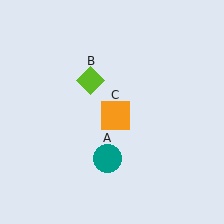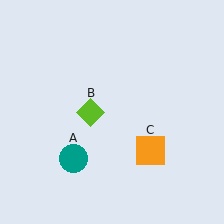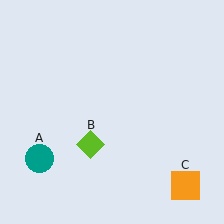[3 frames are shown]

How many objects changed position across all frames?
3 objects changed position: teal circle (object A), lime diamond (object B), orange square (object C).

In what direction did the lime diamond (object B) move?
The lime diamond (object B) moved down.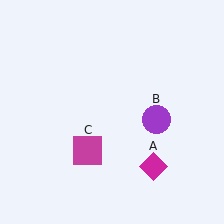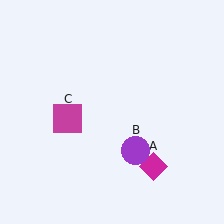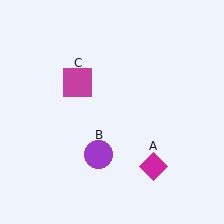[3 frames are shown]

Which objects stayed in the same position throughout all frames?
Magenta diamond (object A) remained stationary.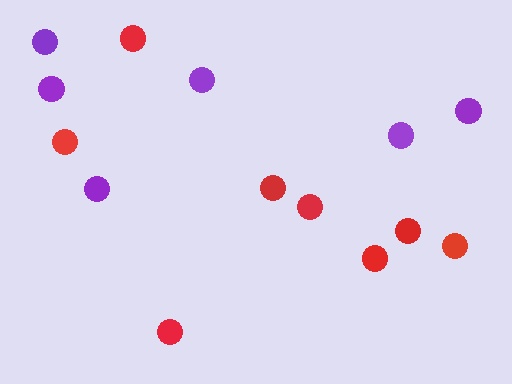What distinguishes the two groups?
There are 2 groups: one group of red circles (8) and one group of purple circles (6).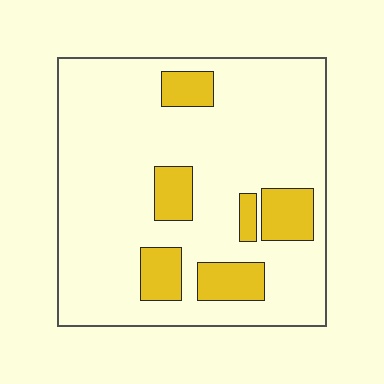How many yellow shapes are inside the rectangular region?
6.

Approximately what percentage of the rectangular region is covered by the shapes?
Approximately 15%.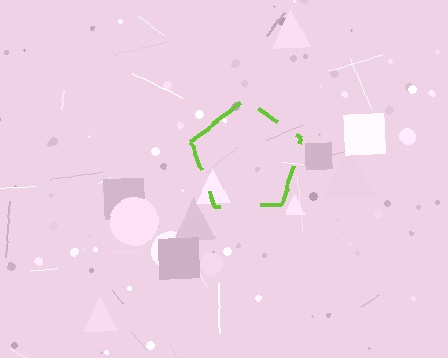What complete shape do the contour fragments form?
The contour fragments form a pentagon.